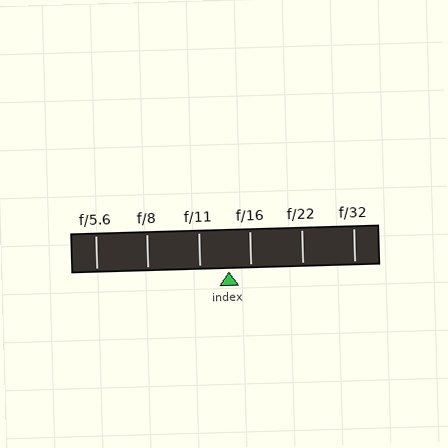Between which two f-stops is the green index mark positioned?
The index mark is between f/11 and f/16.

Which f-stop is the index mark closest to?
The index mark is closest to f/16.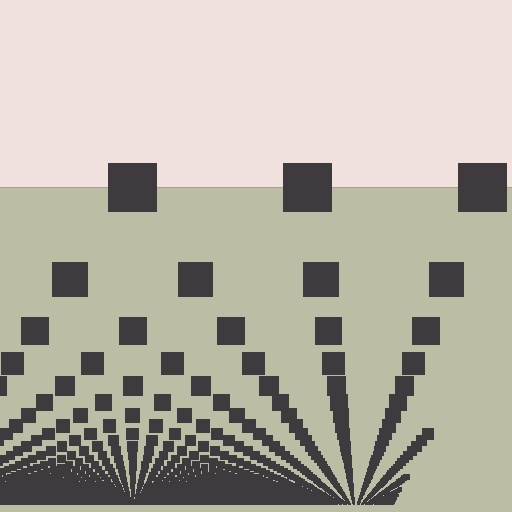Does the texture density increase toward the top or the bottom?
Density increases toward the bottom.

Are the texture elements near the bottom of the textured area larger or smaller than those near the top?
Smaller. The gradient is inverted — elements near the bottom are smaller and denser.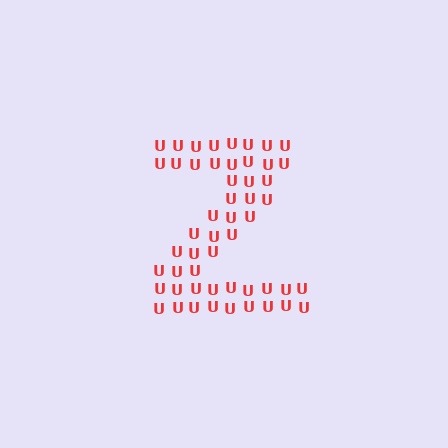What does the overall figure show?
The overall figure shows the letter Z.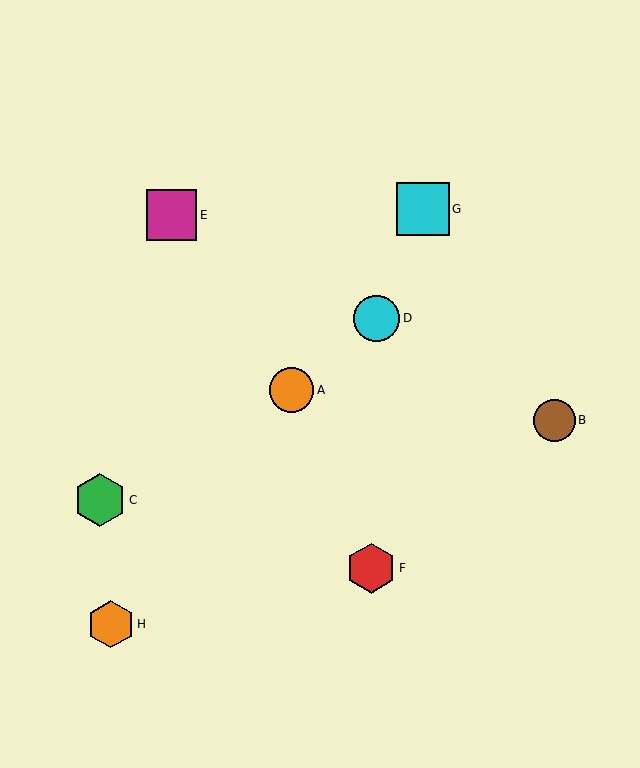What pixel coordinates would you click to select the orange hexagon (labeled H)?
Click at (111, 624) to select the orange hexagon H.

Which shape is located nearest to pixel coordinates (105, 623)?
The orange hexagon (labeled H) at (111, 624) is nearest to that location.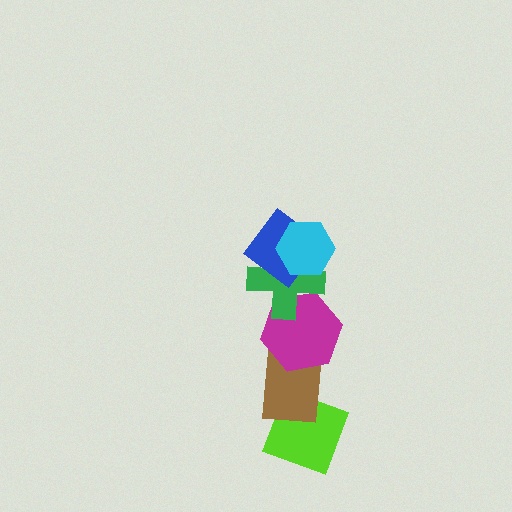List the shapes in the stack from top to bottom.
From top to bottom: the cyan hexagon, the blue diamond, the green cross, the magenta hexagon, the brown rectangle, the lime diamond.